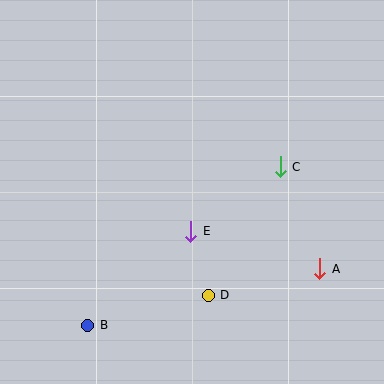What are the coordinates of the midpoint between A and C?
The midpoint between A and C is at (300, 218).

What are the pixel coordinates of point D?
Point D is at (208, 295).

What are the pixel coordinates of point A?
Point A is at (320, 269).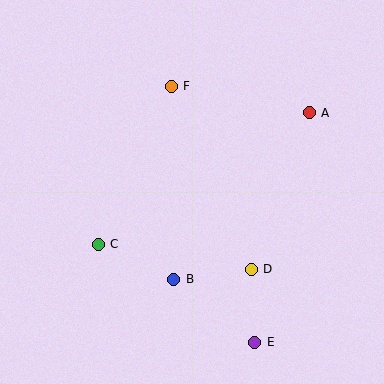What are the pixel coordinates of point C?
Point C is at (98, 244).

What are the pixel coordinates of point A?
Point A is at (309, 113).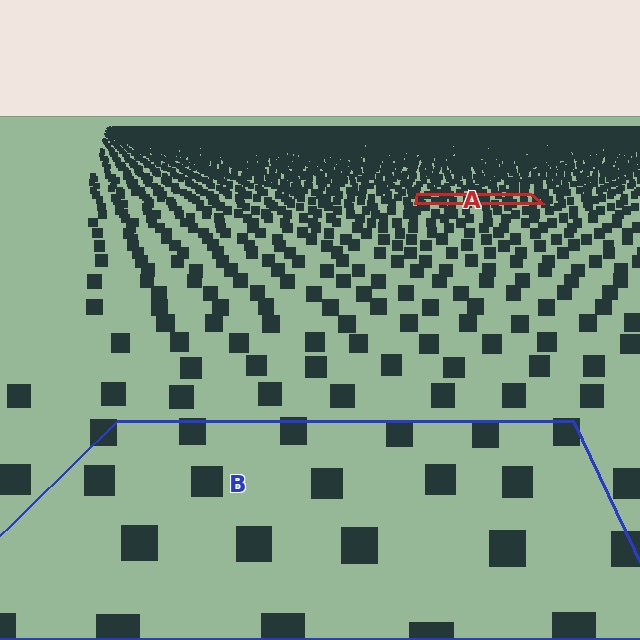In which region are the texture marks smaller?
The texture marks are smaller in region A, because it is farther away.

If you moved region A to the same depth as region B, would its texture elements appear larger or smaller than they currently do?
They would appear larger. At a closer depth, the same texture elements are projected at a bigger on-screen size.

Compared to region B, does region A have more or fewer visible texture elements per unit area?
Region A has more texture elements per unit area — they are packed more densely because it is farther away.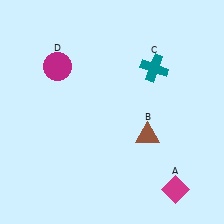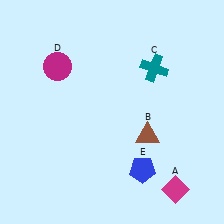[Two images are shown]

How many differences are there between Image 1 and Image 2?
There is 1 difference between the two images.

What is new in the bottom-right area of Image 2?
A blue pentagon (E) was added in the bottom-right area of Image 2.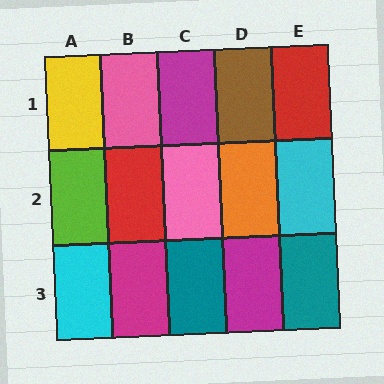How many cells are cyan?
2 cells are cyan.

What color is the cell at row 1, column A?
Yellow.